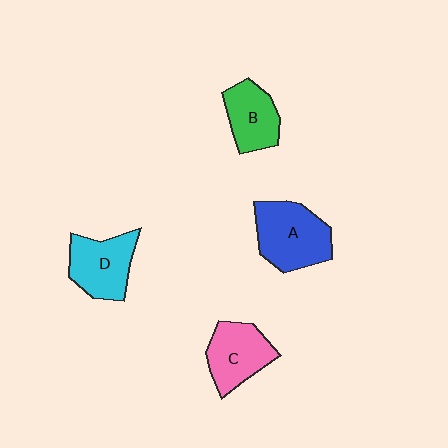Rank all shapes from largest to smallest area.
From largest to smallest: A (blue), D (cyan), C (pink), B (green).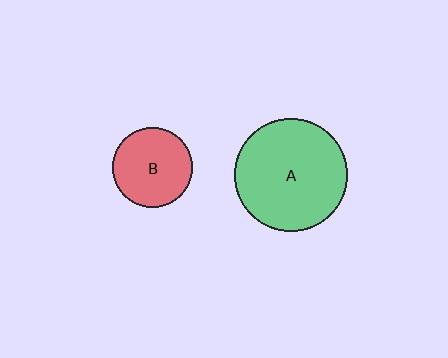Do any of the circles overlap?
No, none of the circles overlap.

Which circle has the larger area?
Circle A (green).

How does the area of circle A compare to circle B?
Approximately 2.0 times.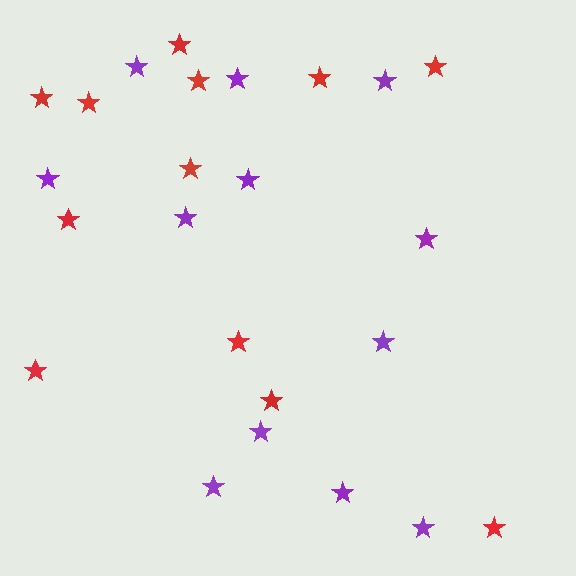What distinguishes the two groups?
There are 2 groups: one group of purple stars (12) and one group of red stars (12).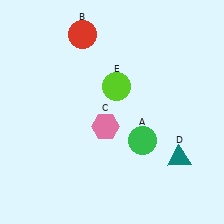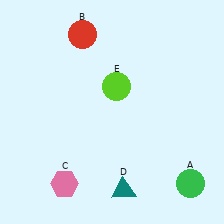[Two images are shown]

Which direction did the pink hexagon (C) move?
The pink hexagon (C) moved down.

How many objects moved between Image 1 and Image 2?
3 objects moved between the two images.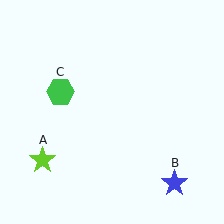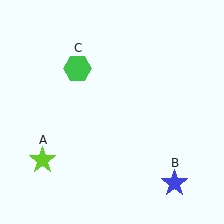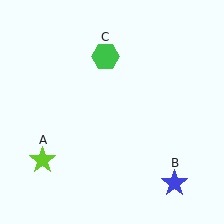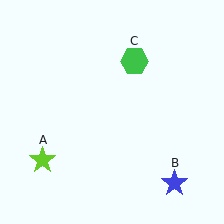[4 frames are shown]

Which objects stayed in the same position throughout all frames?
Lime star (object A) and blue star (object B) remained stationary.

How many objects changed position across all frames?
1 object changed position: green hexagon (object C).